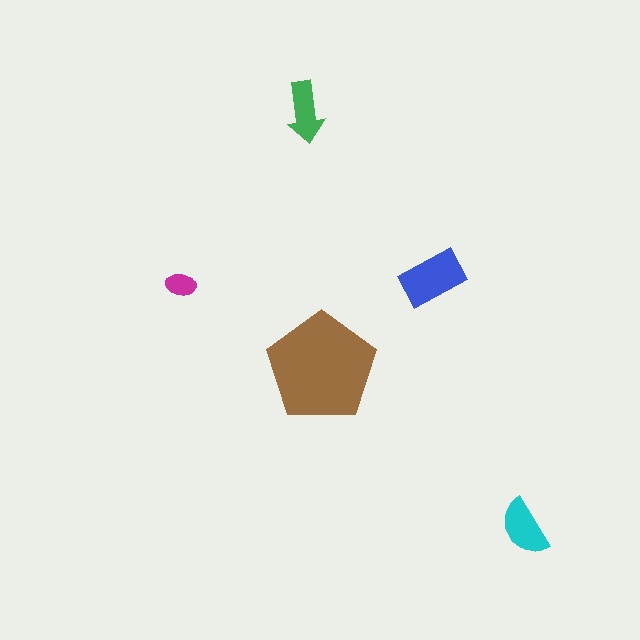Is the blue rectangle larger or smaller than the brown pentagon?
Smaller.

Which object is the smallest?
The magenta ellipse.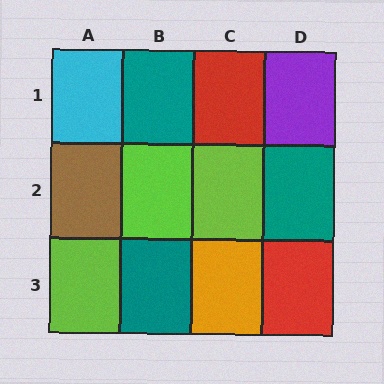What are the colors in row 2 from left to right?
Brown, lime, lime, teal.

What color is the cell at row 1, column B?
Teal.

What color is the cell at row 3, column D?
Red.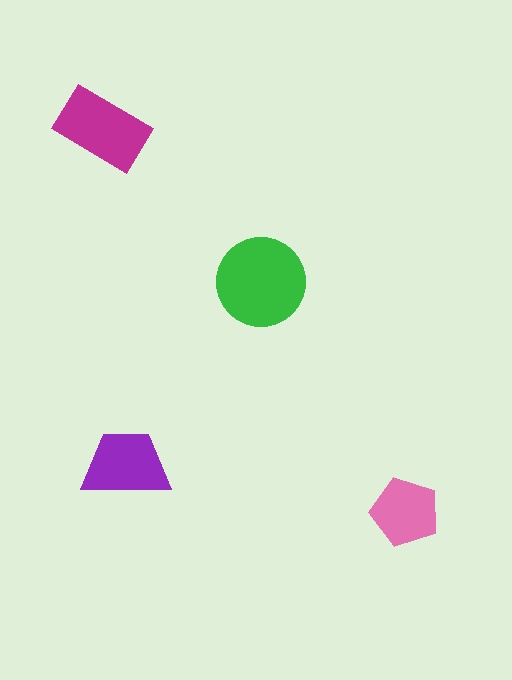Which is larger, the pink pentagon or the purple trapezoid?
The purple trapezoid.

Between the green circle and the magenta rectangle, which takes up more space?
The green circle.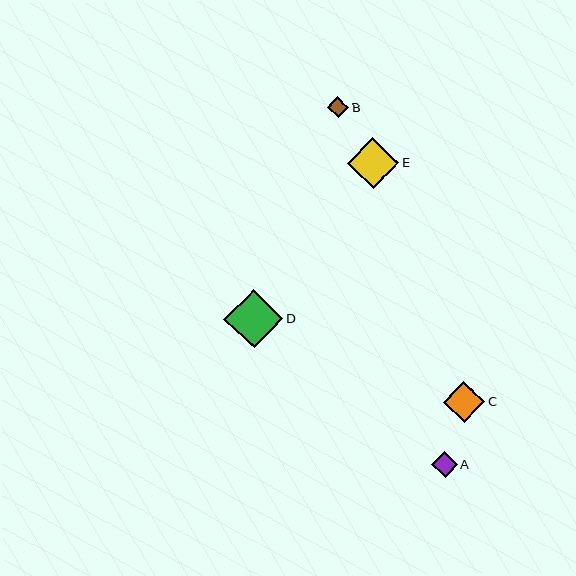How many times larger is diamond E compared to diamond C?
Diamond E is approximately 1.2 times the size of diamond C.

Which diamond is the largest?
Diamond D is the largest with a size of approximately 59 pixels.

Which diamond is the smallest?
Diamond B is the smallest with a size of approximately 21 pixels.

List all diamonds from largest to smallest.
From largest to smallest: D, E, C, A, B.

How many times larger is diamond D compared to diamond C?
Diamond D is approximately 1.4 times the size of diamond C.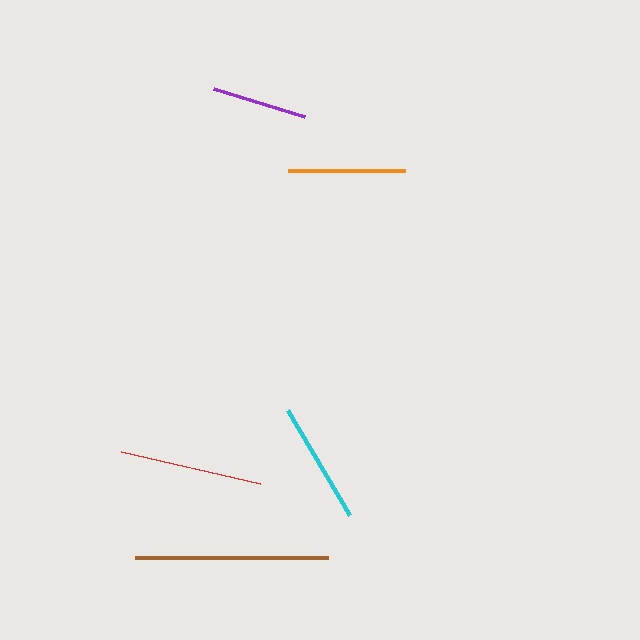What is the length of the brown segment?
The brown segment is approximately 194 pixels long.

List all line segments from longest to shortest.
From longest to shortest: brown, red, cyan, orange, purple.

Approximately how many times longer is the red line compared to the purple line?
The red line is approximately 1.5 times the length of the purple line.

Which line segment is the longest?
The brown line is the longest at approximately 194 pixels.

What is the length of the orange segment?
The orange segment is approximately 117 pixels long.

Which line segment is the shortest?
The purple line is the shortest at approximately 95 pixels.